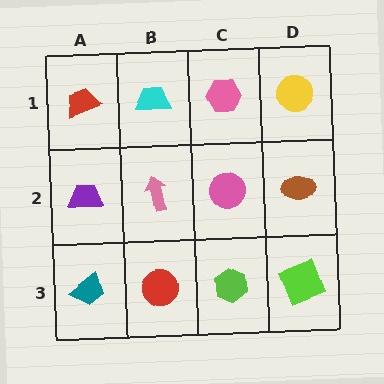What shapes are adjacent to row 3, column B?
A pink arrow (row 2, column B), a teal trapezoid (row 3, column A), a lime hexagon (row 3, column C).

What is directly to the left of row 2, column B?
A purple trapezoid.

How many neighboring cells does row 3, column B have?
3.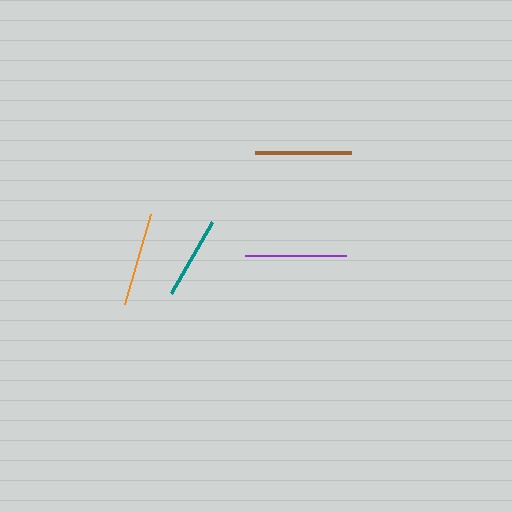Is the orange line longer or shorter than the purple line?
The purple line is longer than the orange line.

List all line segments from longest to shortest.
From longest to shortest: purple, brown, orange, teal.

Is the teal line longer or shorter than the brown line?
The brown line is longer than the teal line.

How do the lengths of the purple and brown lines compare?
The purple and brown lines are approximately the same length.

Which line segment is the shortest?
The teal line is the shortest at approximately 82 pixels.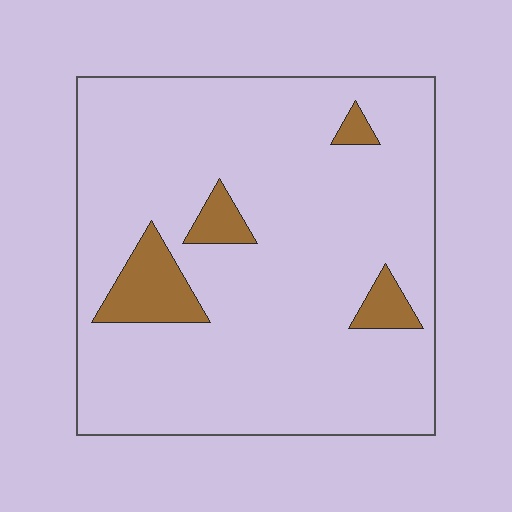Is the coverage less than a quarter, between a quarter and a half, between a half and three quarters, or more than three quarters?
Less than a quarter.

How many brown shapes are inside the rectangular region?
4.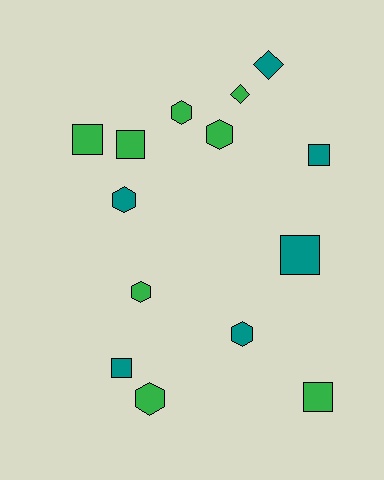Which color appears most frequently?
Green, with 8 objects.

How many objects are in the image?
There are 14 objects.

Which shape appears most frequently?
Square, with 6 objects.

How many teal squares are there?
There are 3 teal squares.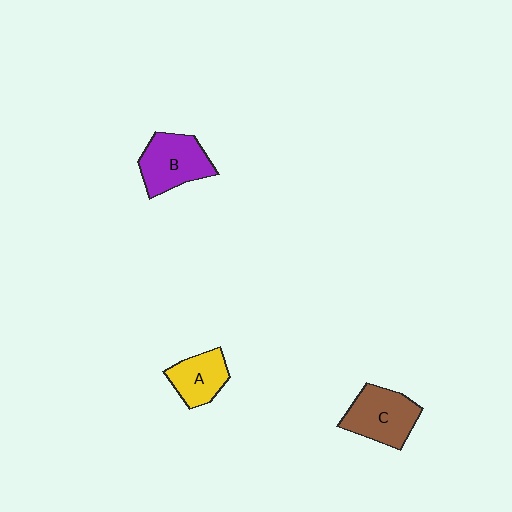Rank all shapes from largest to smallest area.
From largest to smallest: C (brown), B (purple), A (yellow).